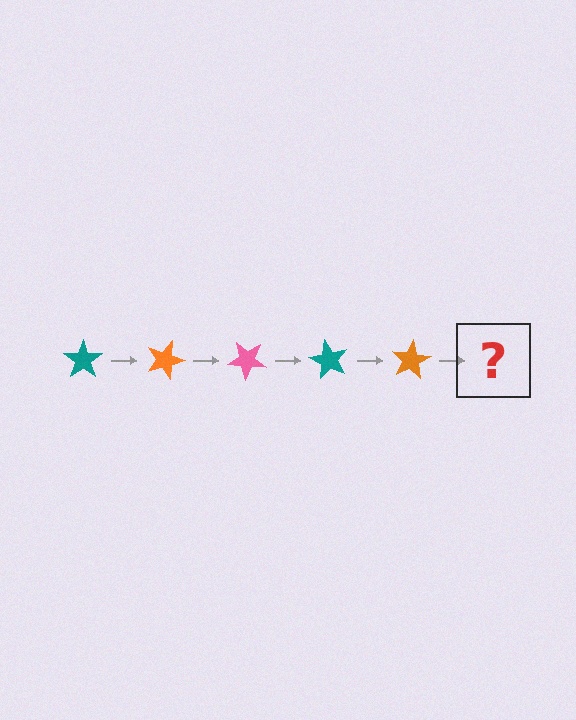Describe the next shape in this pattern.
It should be a pink star, rotated 100 degrees from the start.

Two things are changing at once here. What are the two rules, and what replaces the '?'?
The two rules are that it rotates 20 degrees each step and the color cycles through teal, orange, and pink. The '?' should be a pink star, rotated 100 degrees from the start.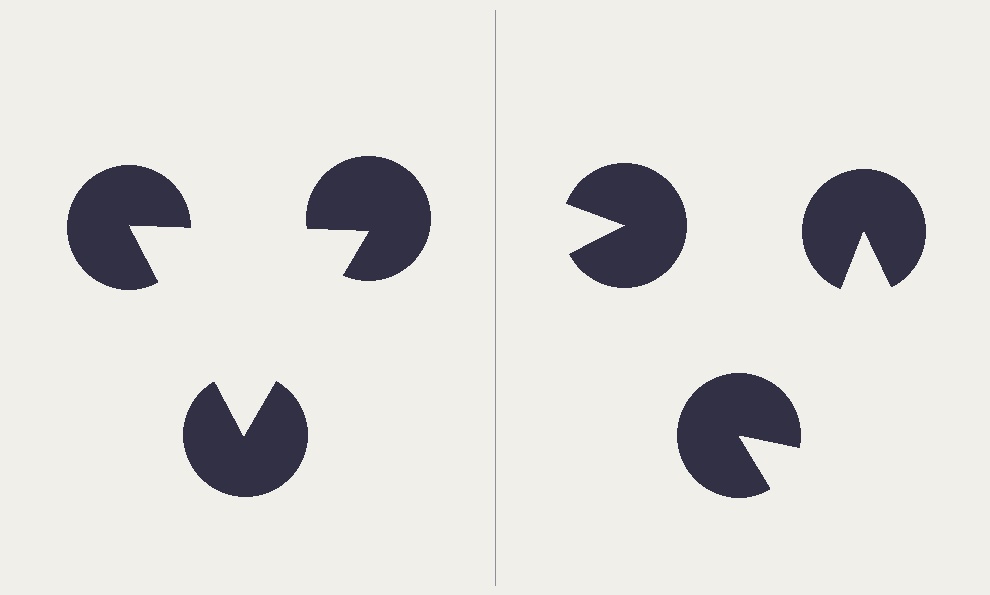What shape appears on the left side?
An illusory triangle.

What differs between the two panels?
The pac-man discs are positioned identically on both sides; only the wedge orientations differ. On the left they align to a triangle; on the right they are misaligned.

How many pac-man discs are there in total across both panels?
6 — 3 on each side.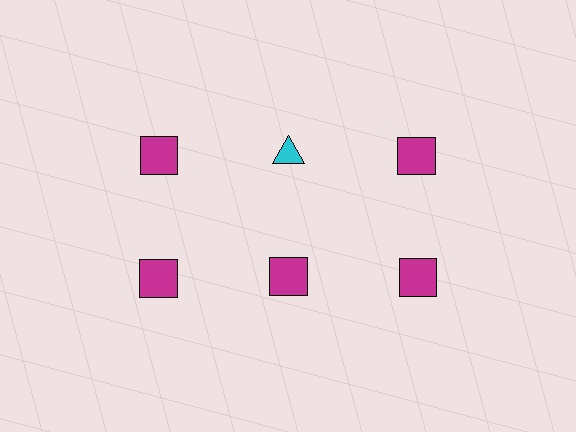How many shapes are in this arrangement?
There are 6 shapes arranged in a grid pattern.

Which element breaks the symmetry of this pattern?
The cyan triangle in the top row, second from left column breaks the symmetry. All other shapes are magenta squares.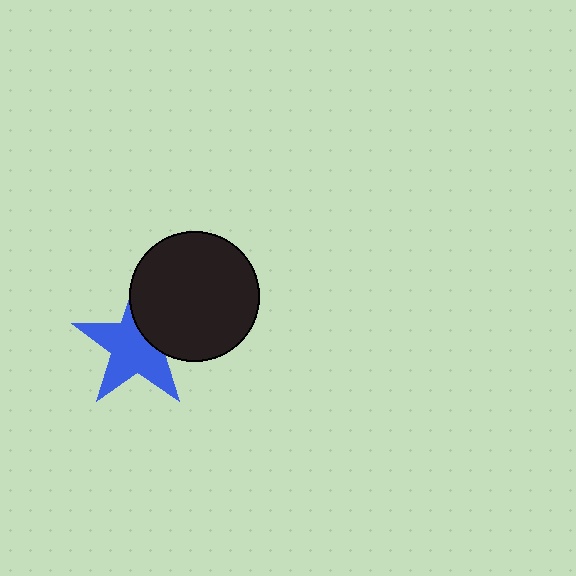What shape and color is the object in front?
The object in front is a black circle.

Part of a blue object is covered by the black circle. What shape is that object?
It is a star.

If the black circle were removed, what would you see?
You would see the complete blue star.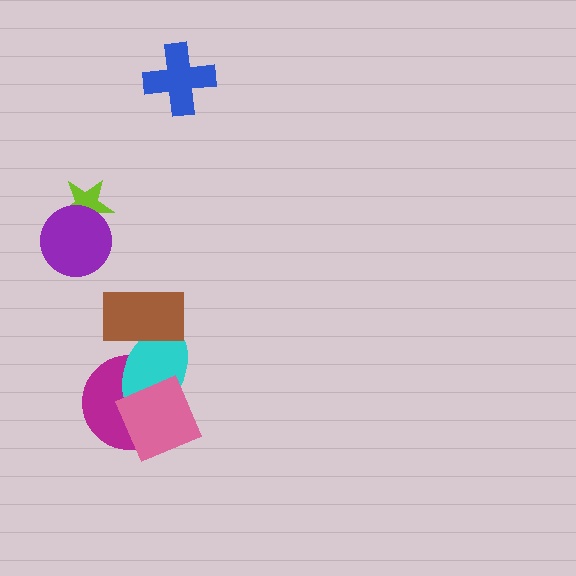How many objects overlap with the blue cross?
0 objects overlap with the blue cross.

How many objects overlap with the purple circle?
1 object overlaps with the purple circle.